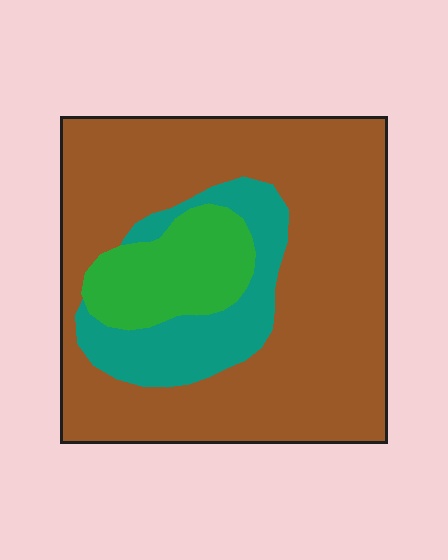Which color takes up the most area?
Brown, at roughly 70%.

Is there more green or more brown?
Brown.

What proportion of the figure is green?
Green takes up about one eighth (1/8) of the figure.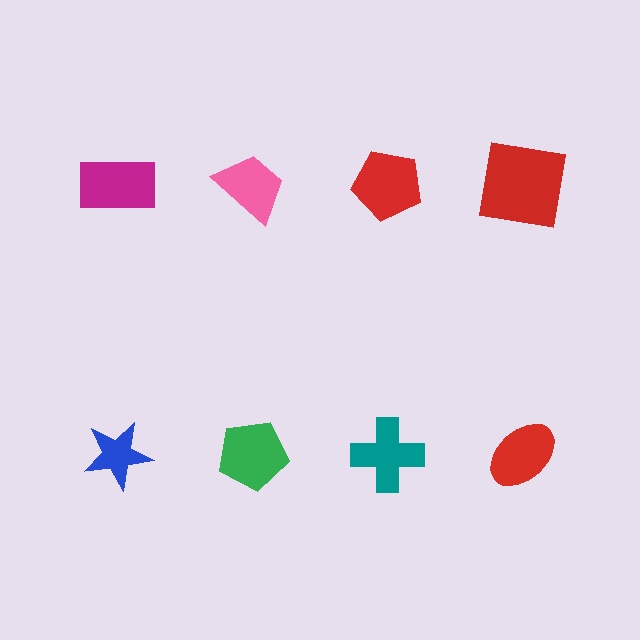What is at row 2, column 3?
A teal cross.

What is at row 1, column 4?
A red square.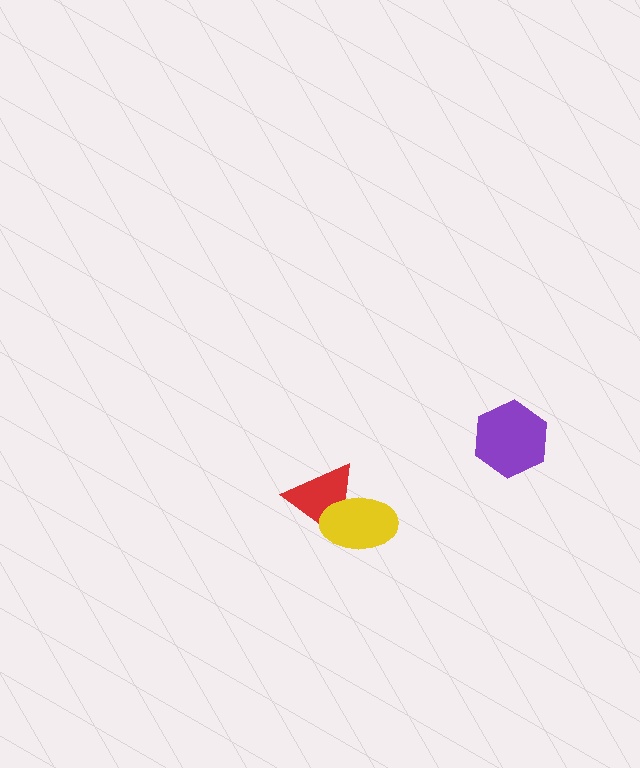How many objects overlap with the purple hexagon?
0 objects overlap with the purple hexagon.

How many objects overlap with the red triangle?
1 object overlaps with the red triangle.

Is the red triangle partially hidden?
Yes, it is partially covered by another shape.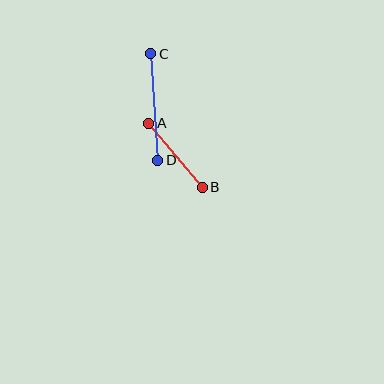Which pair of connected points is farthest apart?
Points C and D are farthest apart.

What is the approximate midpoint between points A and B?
The midpoint is at approximately (176, 155) pixels.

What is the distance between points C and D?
The distance is approximately 107 pixels.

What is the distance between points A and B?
The distance is approximately 83 pixels.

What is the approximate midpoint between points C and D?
The midpoint is at approximately (154, 107) pixels.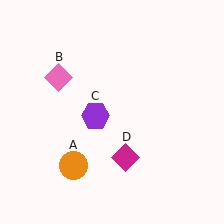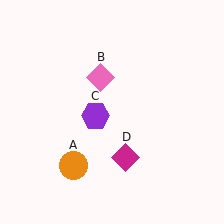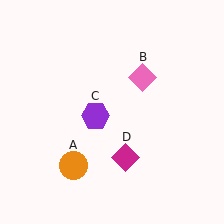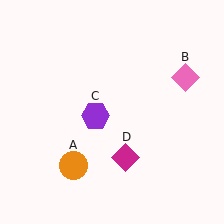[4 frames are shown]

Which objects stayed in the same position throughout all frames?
Orange circle (object A) and purple hexagon (object C) and magenta diamond (object D) remained stationary.